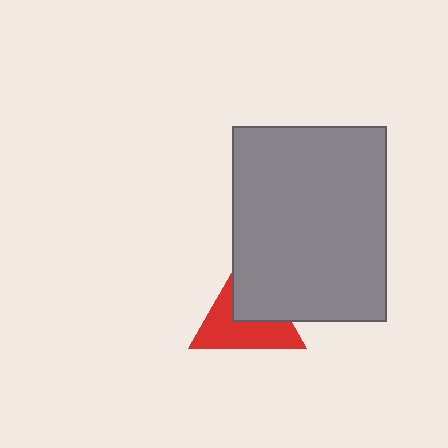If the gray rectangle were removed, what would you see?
You would see the complete red triangle.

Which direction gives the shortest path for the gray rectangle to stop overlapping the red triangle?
Moving toward the upper-right gives the shortest separation.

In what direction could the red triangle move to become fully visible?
The red triangle could move toward the lower-left. That would shift it out from behind the gray rectangle entirely.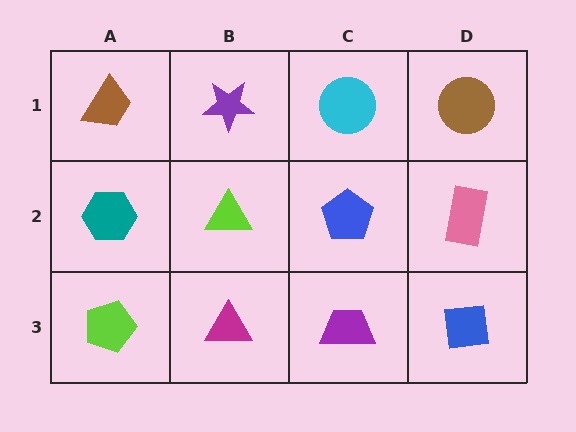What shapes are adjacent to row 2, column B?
A purple star (row 1, column B), a magenta triangle (row 3, column B), a teal hexagon (row 2, column A), a blue pentagon (row 2, column C).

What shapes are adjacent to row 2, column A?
A brown trapezoid (row 1, column A), a lime pentagon (row 3, column A), a lime triangle (row 2, column B).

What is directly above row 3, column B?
A lime triangle.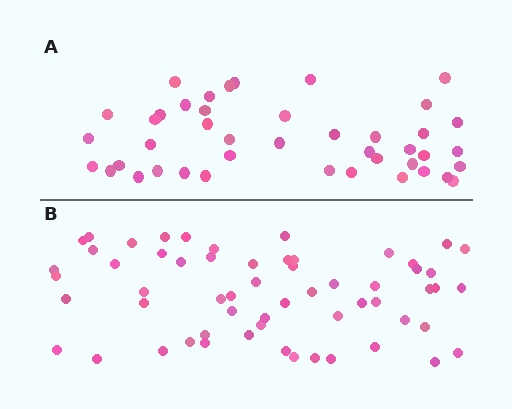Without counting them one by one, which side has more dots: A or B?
Region B (the bottom region) has more dots.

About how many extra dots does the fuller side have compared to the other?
Region B has approximately 15 more dots than region A.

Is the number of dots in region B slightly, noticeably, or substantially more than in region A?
Region B has noticeably more, but not dramatically so. The ratio is roughly 1.4 to 1.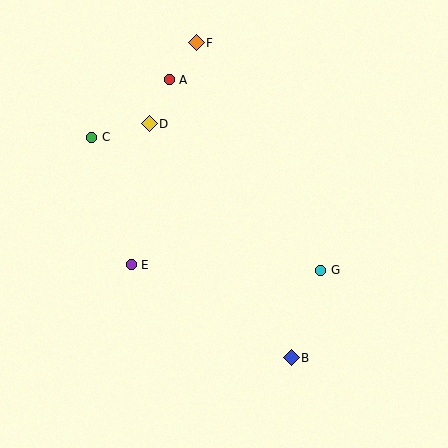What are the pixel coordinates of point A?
Point A is at (169, 80).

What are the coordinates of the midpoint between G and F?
The midpoint between G and F is at (259, 156).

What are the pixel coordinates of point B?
Point B is at (291, 358).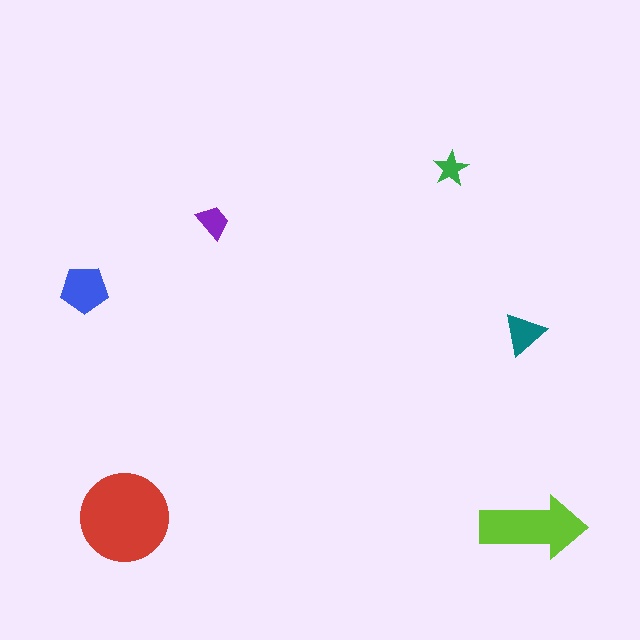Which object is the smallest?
The green star.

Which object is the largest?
The red circle.